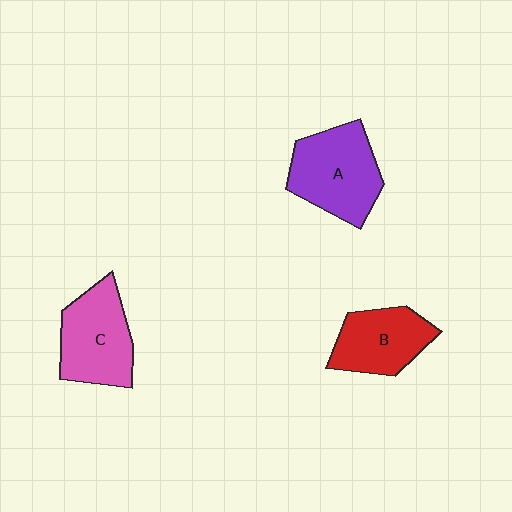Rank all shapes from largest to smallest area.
From largest to smallest: A (purple), C (pink), B (red).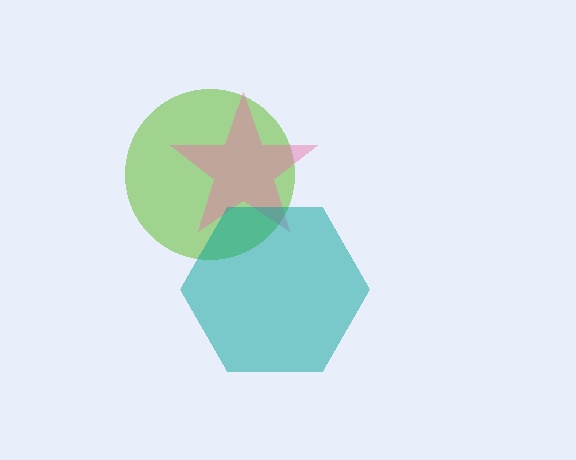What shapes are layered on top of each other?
The layered shapes are: a lime circle, a pink star, a teal hexagon.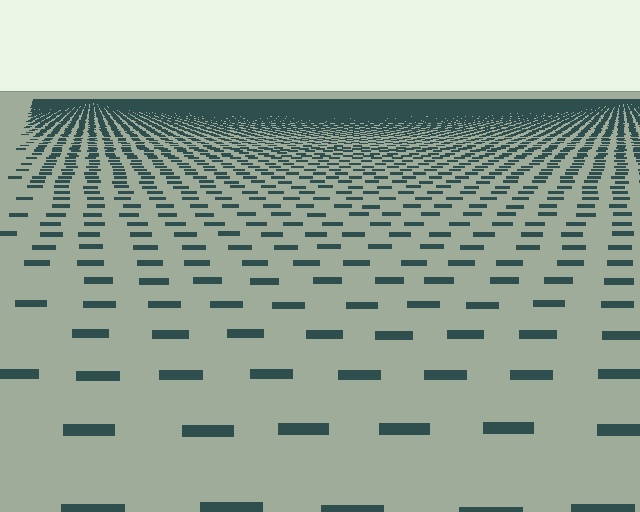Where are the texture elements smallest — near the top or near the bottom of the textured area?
Near the top.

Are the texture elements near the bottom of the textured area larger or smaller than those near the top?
Larger. Near the bottom, elements are closer to the viewer and appear at a bigger on-screen size.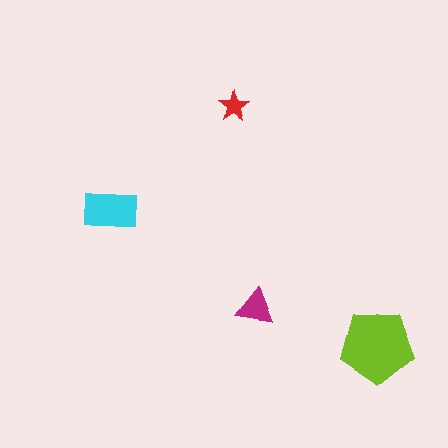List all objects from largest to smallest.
The lime pentagon, the cyan rectangle, the magenta triangle, the red star.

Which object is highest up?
The red star is topmost.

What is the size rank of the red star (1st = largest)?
4th.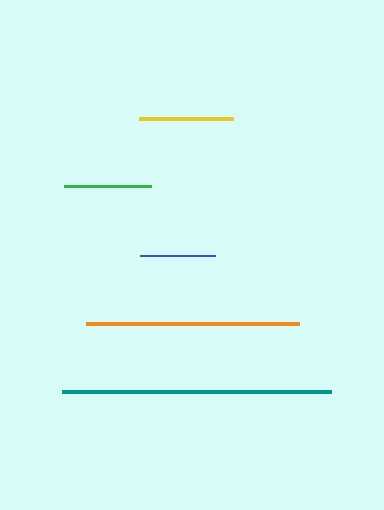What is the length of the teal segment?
The teal segment is approximately 269 pixels long.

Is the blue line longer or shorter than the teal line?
The teal line is longer than the blue line.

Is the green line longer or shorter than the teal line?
The teal line is longer than the green line.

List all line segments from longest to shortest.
From longest to shortest: teal, orange, yellow, green, blue.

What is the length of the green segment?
The green segment is approximately 87 pixels long.